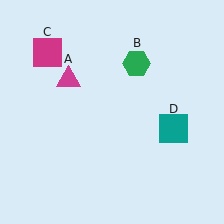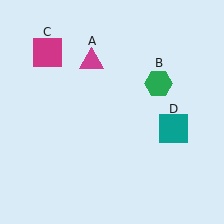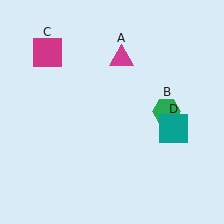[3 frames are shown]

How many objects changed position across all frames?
2 objects changed position: magenta triangle (object A), green hexagon (object B).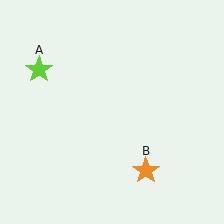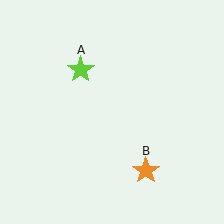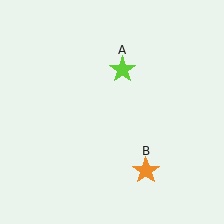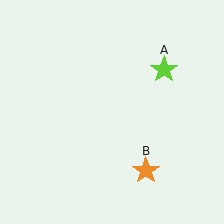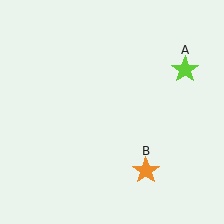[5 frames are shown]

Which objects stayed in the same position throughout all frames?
Orange star (object B) remained stationary.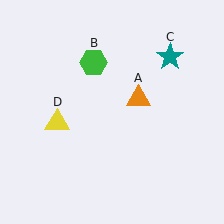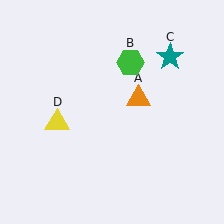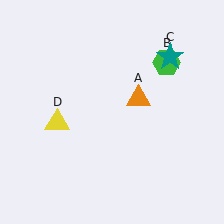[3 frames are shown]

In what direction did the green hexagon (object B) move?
The green hexagon (object B) moved right.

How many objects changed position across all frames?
1 object changed position: green hexagon (object B).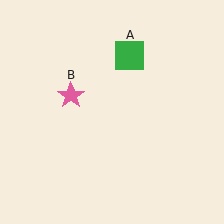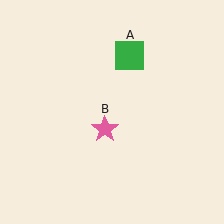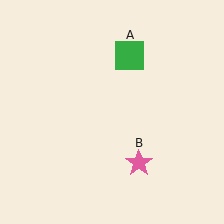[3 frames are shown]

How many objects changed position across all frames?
1 object changed position: pink star (object B).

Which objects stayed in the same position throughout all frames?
Green square (object A) remained stationary.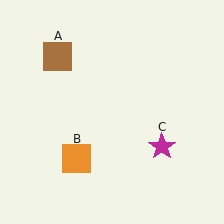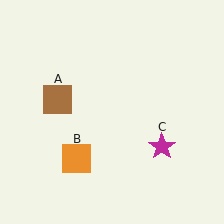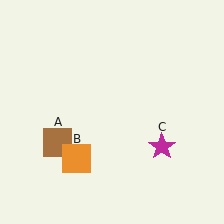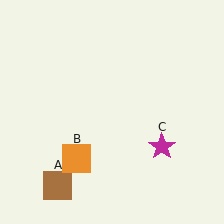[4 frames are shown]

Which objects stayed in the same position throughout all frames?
Orange square (object B) and magenta star (object C) remained stationary.